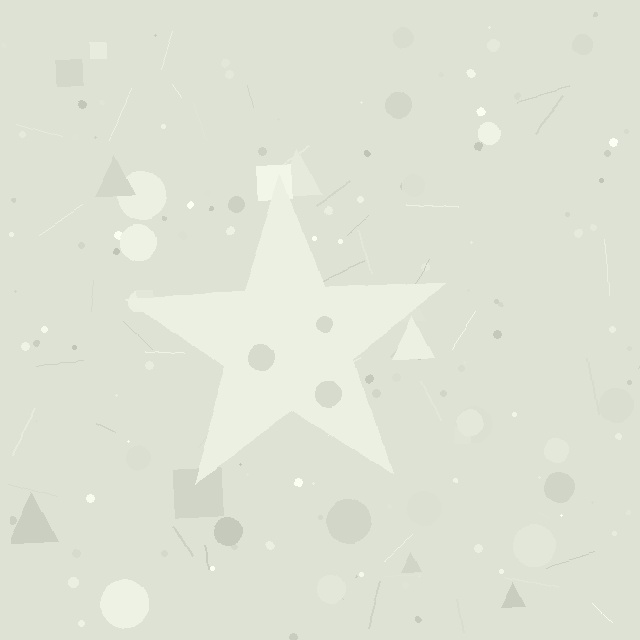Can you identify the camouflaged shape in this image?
The camouflaged shape is a star.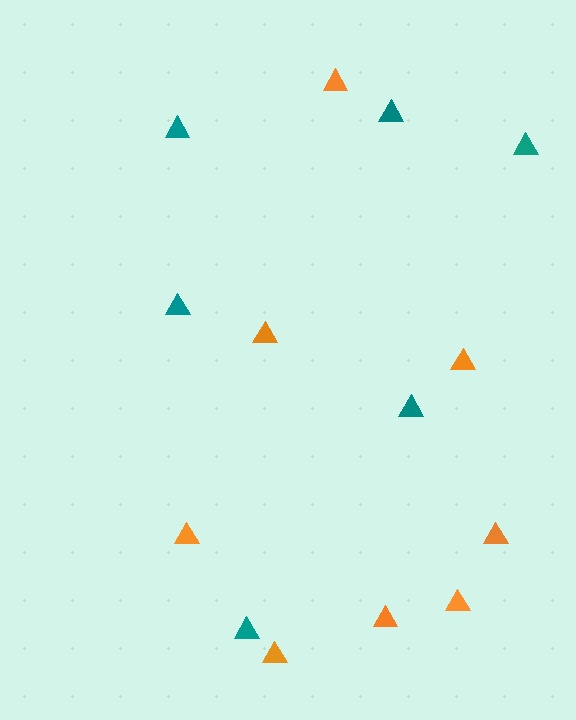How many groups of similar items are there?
There are 2 groups: one group of teal triangles (6) and one group of orange triangles (8).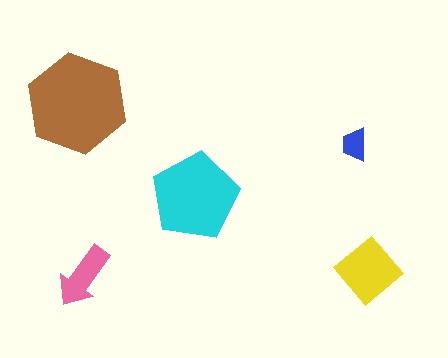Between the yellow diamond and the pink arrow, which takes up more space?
The yellow diamond.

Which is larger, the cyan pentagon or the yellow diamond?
The cyan pentagon.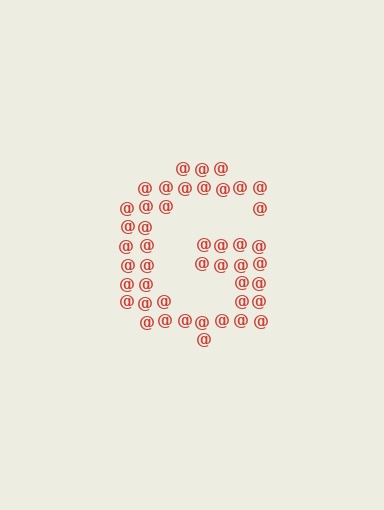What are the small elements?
The small elements are at signs.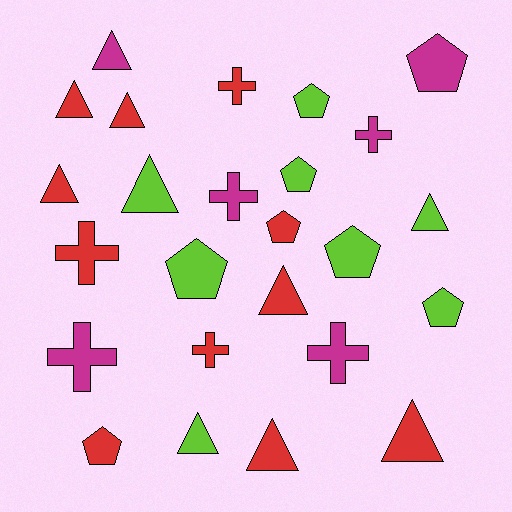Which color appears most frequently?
Red, with 11 objects.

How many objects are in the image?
There are 25 objects.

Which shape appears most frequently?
Triangle, with 10 objects.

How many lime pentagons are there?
There are 5 lime pentagons.